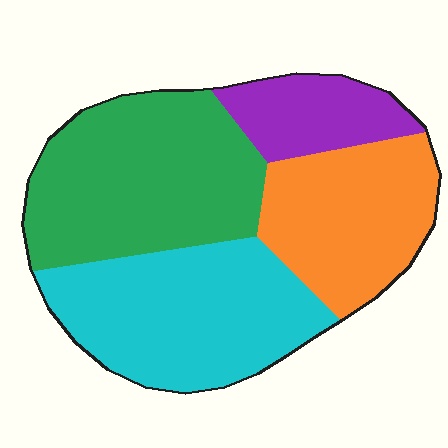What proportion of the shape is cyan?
Cyan covers around 30% of the shape.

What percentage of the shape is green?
Green covers around 35% of the shape.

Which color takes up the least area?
Purple, at roughly 10%.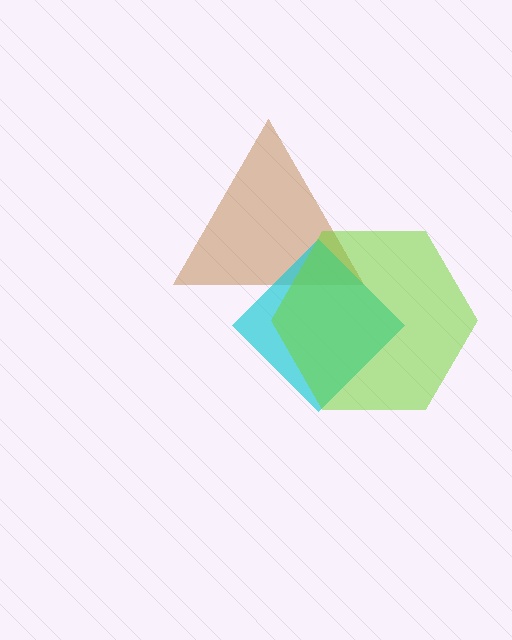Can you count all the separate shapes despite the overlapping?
Yes, there are 3 separate shapes.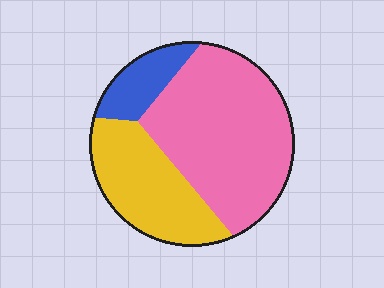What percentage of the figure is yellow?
Yellow covers 31% of the figure.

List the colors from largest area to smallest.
From largest to smallest: pink, yellow, blue.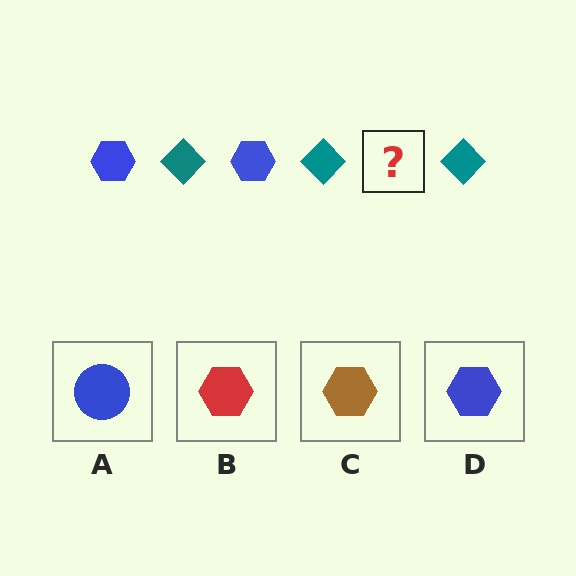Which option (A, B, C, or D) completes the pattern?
D.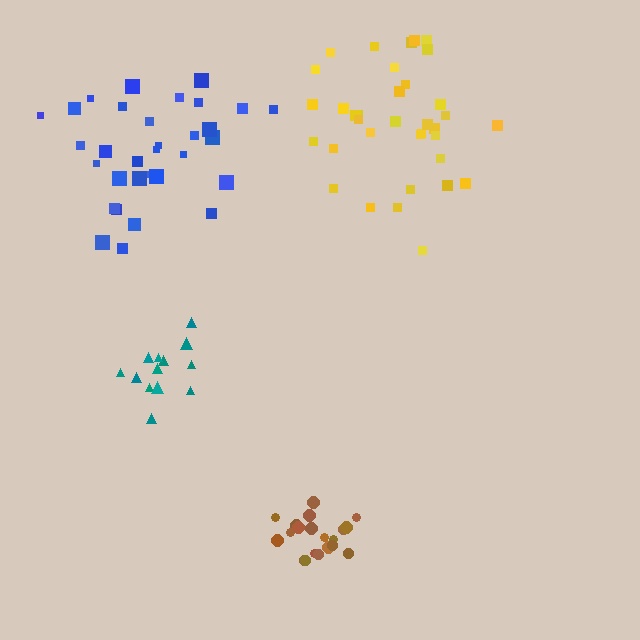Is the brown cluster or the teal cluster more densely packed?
Brown.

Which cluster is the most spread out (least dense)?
Yellow.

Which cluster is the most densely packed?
Brown.